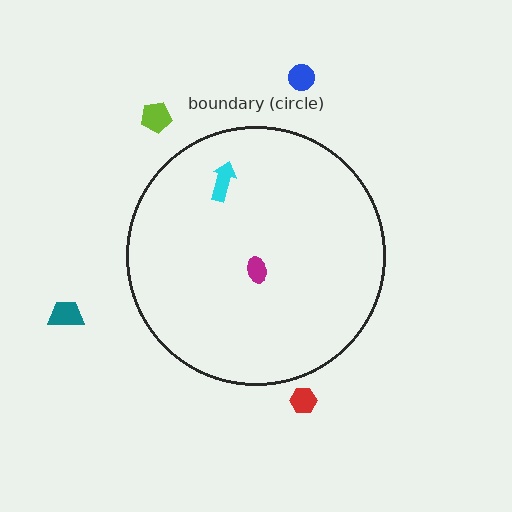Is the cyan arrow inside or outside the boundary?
Inside.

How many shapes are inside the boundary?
2 inside, 4 outside.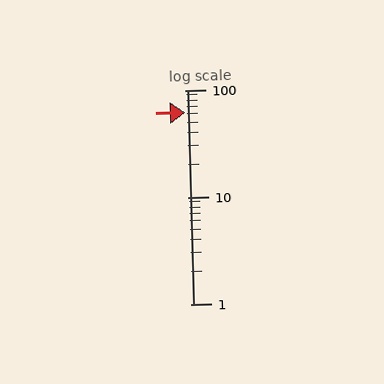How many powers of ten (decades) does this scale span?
The scale spans 2 decades, from 1 to 100.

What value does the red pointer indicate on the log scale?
The pointer indicates approximately 62.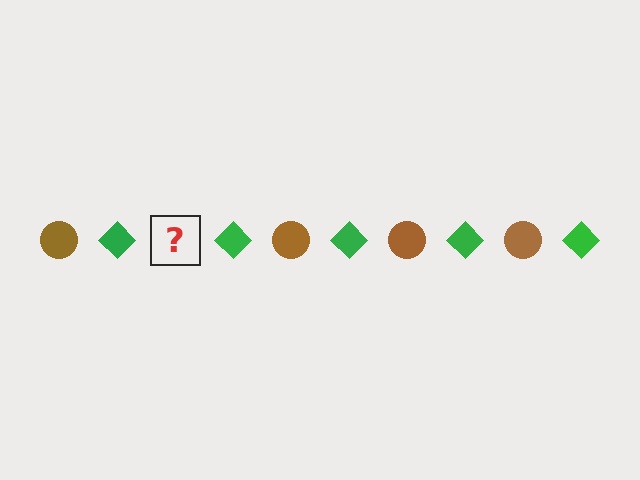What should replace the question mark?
The question mark should be replaced with a brown circle.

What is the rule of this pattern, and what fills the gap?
The rule is that the pattern alternates between brown circle and green diamond. The gap should be filled with a brown circle.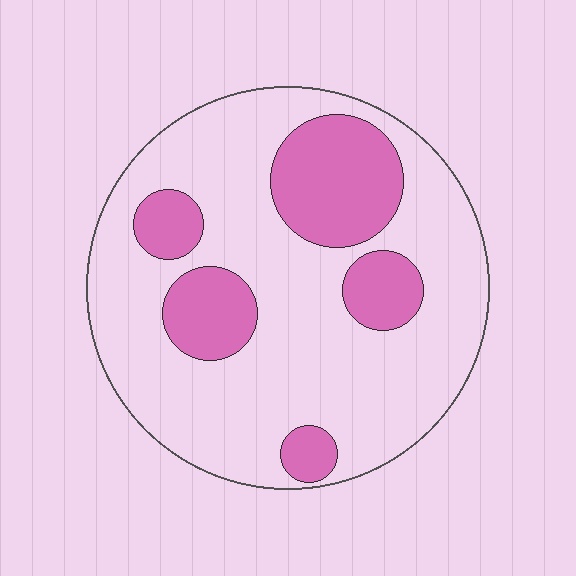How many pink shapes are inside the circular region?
5.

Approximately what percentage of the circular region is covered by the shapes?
Approximately 25%.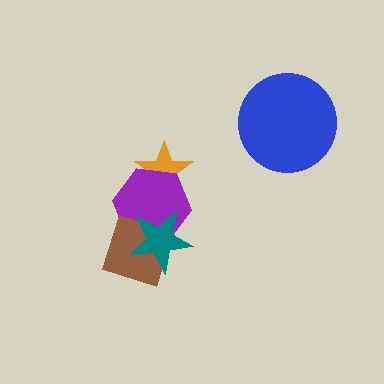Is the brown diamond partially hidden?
Yes, it is partially covered by another shape.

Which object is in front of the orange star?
The purple hexagon is in front of the orange star.